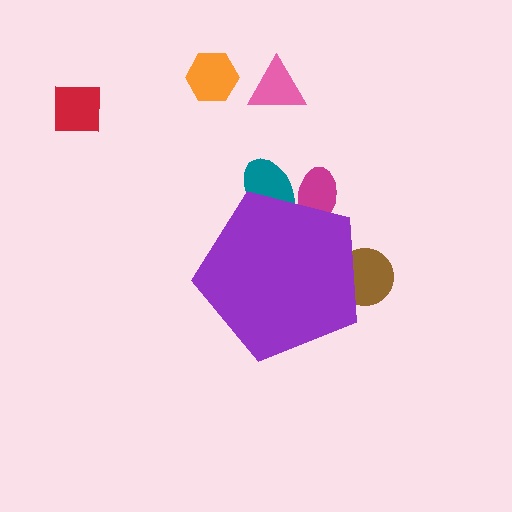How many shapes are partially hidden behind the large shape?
3 shapes are partially hidden.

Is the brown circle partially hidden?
Yes, the brown circle is partially hidden behind the purple pentagon.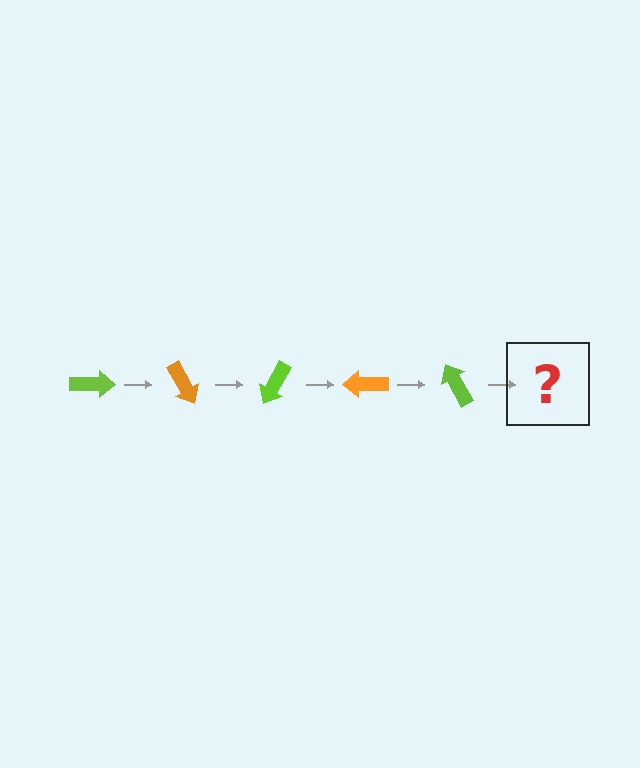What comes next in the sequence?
The next element should be an orange arrow, rotated 300 degrees from the start.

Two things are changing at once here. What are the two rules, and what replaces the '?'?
The two rules are that it rotates 60 degrees each step and the color cycles through lime and orange. The '?' should be an orange arrow, rotated 300 degrees from the start.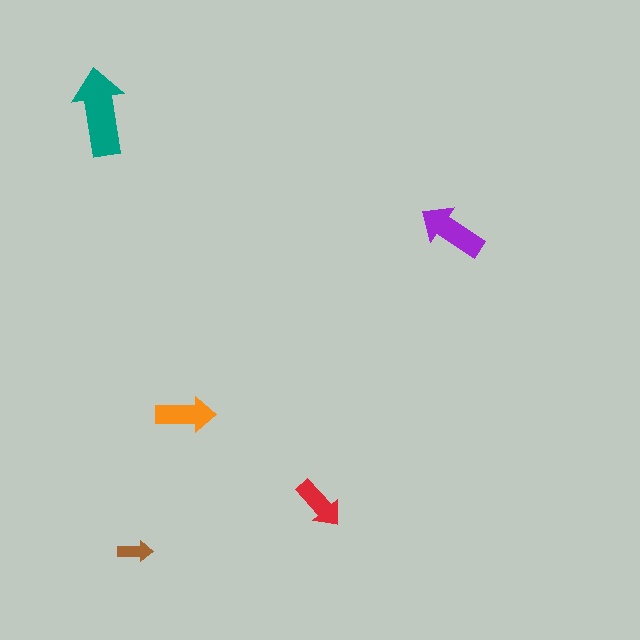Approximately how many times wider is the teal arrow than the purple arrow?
About 1.5 times wider.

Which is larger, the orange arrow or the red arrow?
The orange one.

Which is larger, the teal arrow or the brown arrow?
The teal one.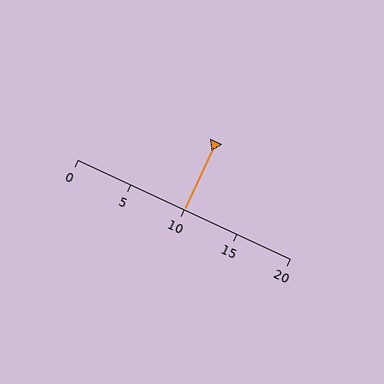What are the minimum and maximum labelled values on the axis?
The axis runs from 0 to 20.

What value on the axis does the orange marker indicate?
The marker indicates approximately 10.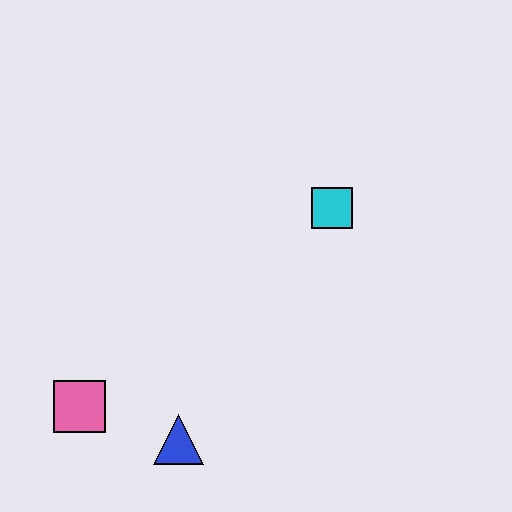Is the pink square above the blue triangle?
Yes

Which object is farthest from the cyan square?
The pink square is farthest from the cyan square.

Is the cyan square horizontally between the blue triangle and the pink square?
No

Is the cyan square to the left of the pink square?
No